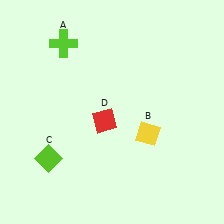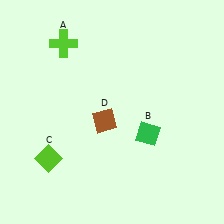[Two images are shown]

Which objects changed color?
B changed from yellow to green. D changed from red to brown.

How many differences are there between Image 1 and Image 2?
There are 2 differences between the two images.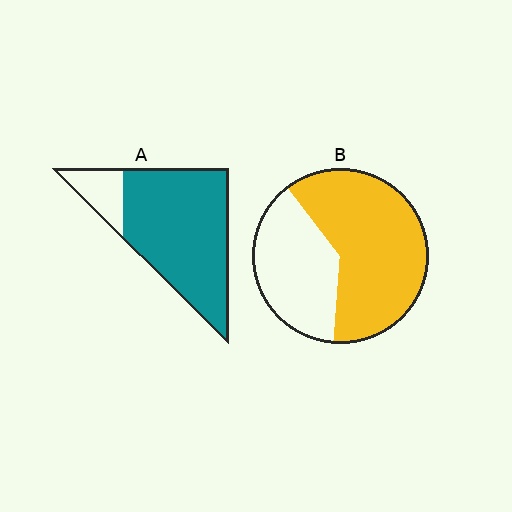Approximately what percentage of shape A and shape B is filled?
A is approximately 85% and B is approximately 60%.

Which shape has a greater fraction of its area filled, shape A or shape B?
Shape A.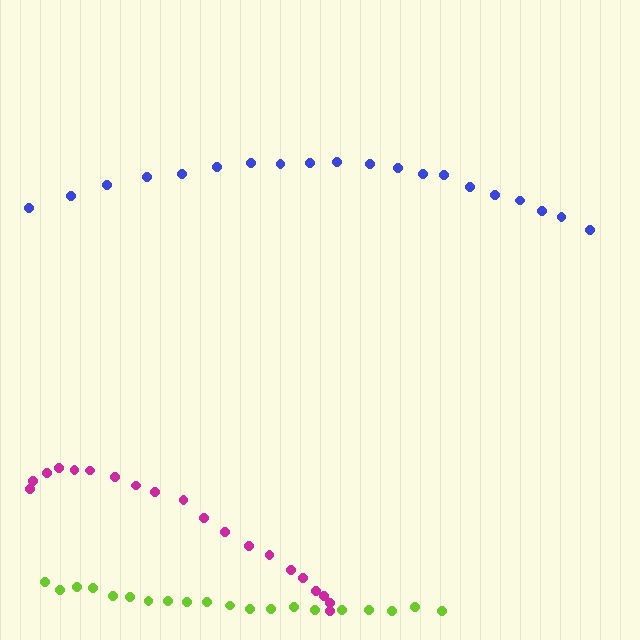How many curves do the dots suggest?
There are 3 distinct paths.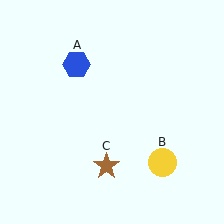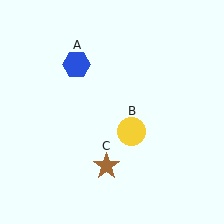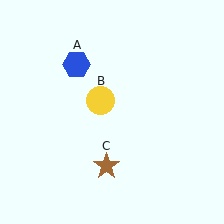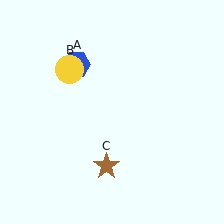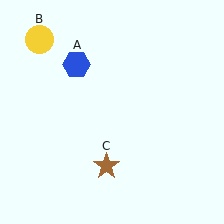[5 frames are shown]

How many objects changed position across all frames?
1 object changed position: yellow circle (object B).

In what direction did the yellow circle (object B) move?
The yellow circle (object B) moved up and to the left.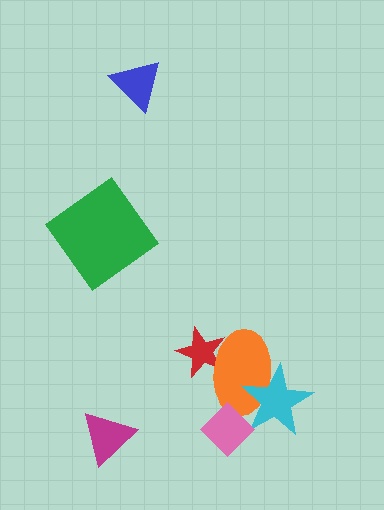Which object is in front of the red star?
The orange ellipse is in front of the red star.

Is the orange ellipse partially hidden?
Yes, it is partially covered by another shape.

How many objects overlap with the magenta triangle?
0 objects overlap with the magenta triangle.